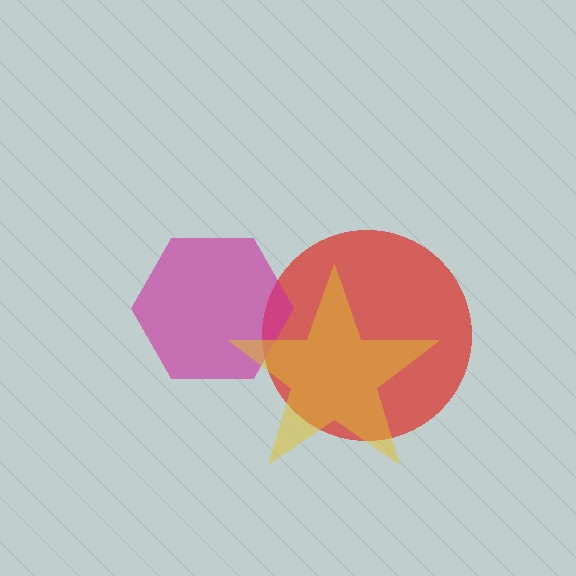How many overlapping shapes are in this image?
There are 3 overlapping shapes in the image.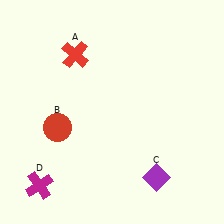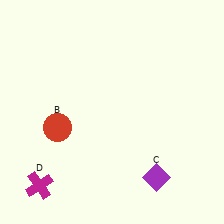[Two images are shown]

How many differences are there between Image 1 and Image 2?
There is 1 difference between the two images.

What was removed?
The red cross (A) was removed in Image 2.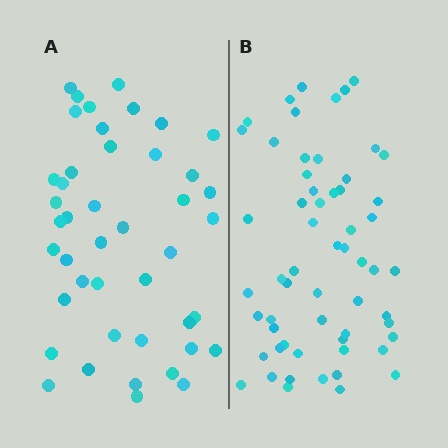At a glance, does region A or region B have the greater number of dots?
Region B (the right region) has more dots.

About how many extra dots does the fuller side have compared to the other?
Region B has approximately 15 more dots than region A.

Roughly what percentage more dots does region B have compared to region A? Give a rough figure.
About 35% more.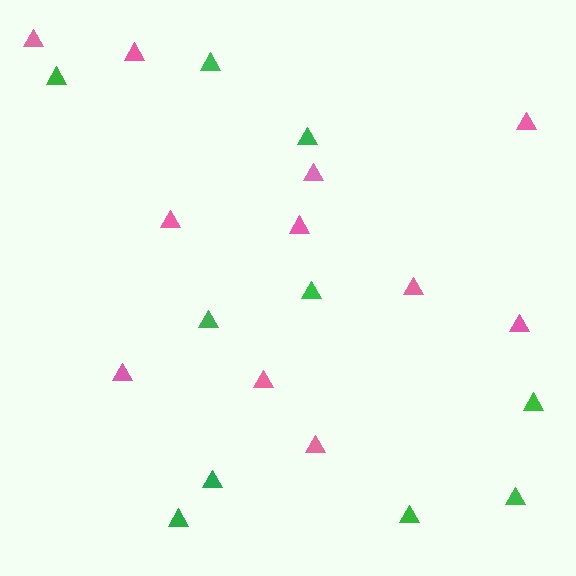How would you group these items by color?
There are 2 groups: one group of green triangles (10) and one group of pink triangles (11).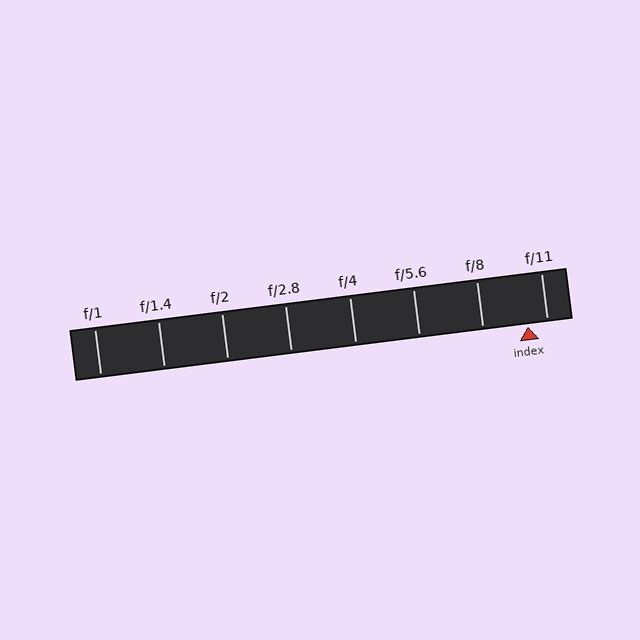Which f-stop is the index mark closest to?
The index mark is closest to f/11.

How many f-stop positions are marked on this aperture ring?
There are 8 f-stop positions marked.